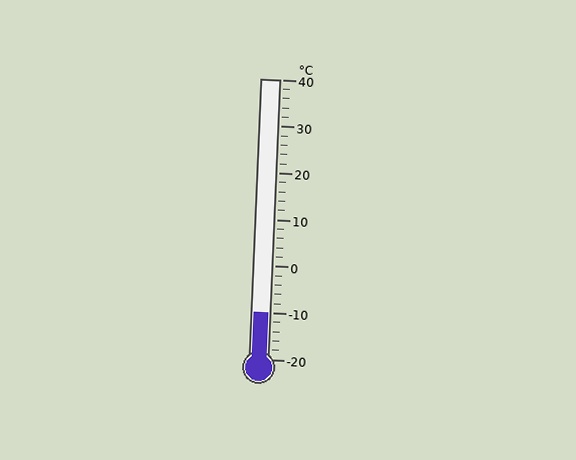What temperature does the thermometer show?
The thermometer shows approximately -10°C.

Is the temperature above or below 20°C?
The temperature is below 20°C.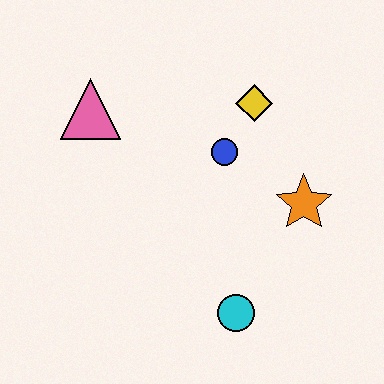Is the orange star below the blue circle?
Yes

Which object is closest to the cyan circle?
The orange star is closest to the cyan circle.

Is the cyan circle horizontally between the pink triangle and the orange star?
Yes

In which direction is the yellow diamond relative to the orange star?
The yellow diamond is above the orange star.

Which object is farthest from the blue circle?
The cyan circle is farthest from the blue circle.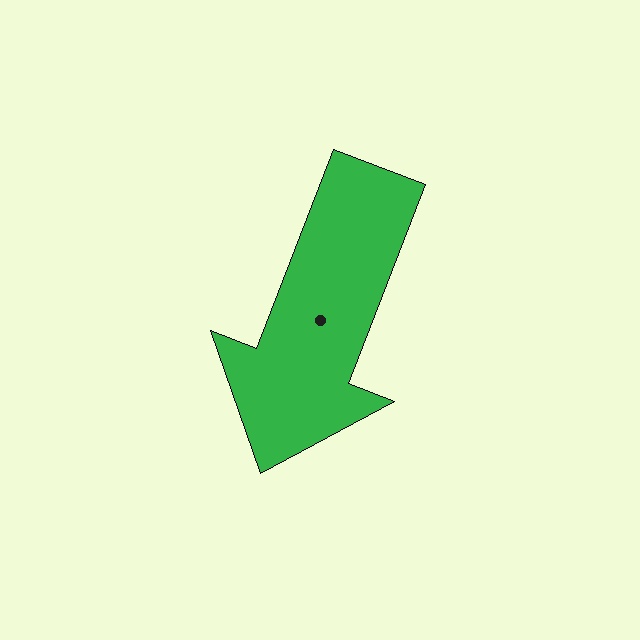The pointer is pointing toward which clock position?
Roughly 7 o'clock.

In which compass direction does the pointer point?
South.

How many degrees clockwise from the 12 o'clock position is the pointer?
Approximately 201 degrees.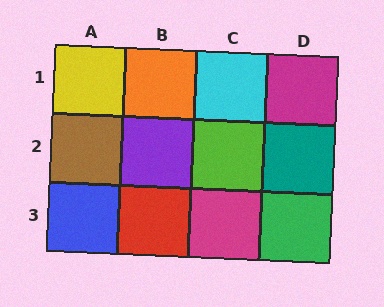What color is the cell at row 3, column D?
Green.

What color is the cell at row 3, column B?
Red.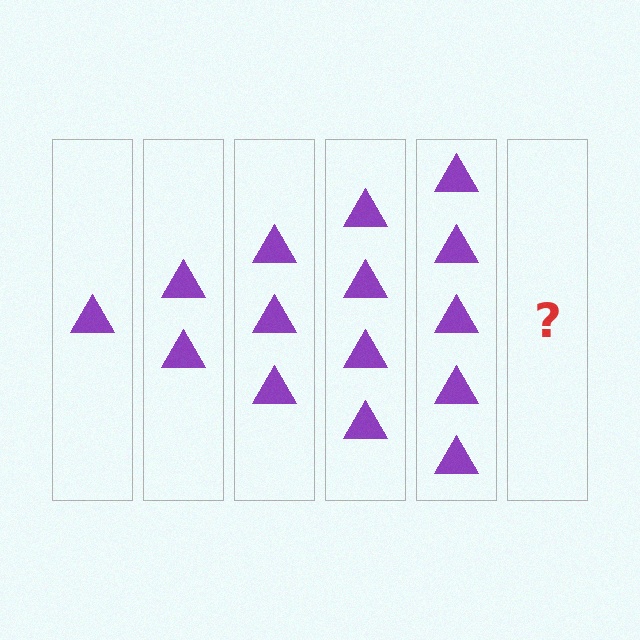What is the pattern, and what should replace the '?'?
The pattern is that each step adds one more triangle. The '?' should be 6 triangles.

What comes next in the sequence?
The next element should be 6 triangles.